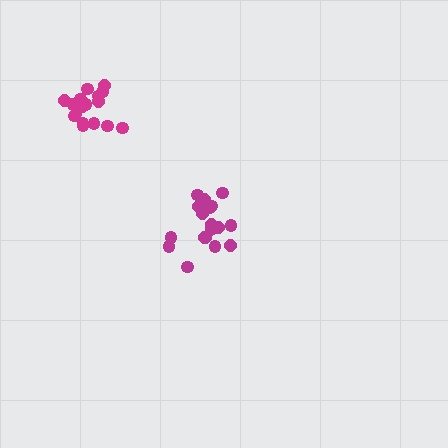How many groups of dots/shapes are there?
There are 2 groups.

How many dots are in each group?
Group 1: 18 dots, Group 2: 17 dots (35 total).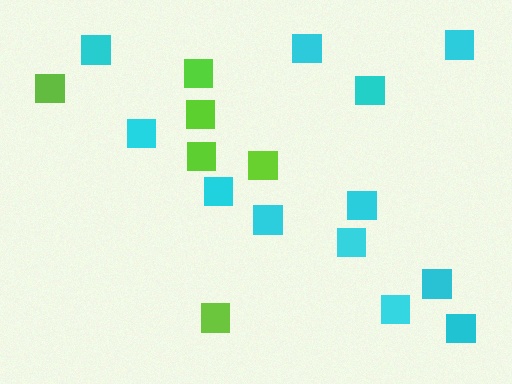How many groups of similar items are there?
There are 2 groups: one group of cyan squares (12) and one group of lime squares (6).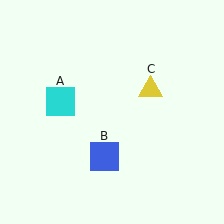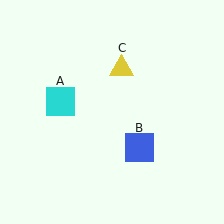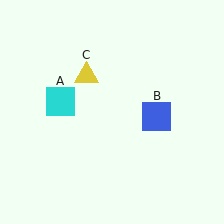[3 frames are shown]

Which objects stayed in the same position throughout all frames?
Cyan square (object A) remained stationary.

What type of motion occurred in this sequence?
The blue square (object B), yellow triangle (object C) rotated counterclockwise around the center of the scene.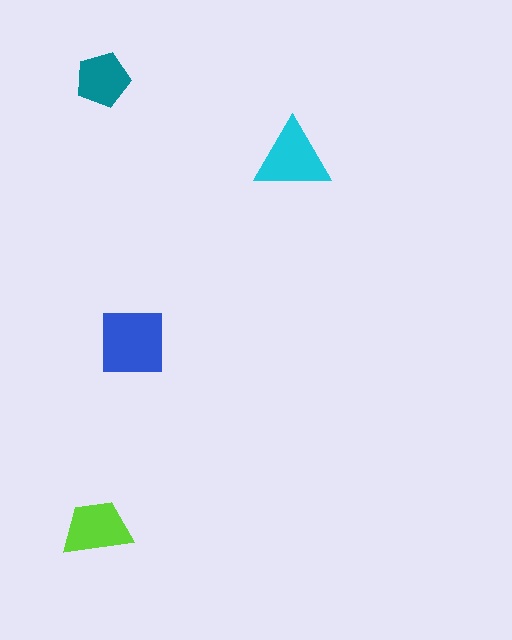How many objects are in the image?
There are 4 objects in the image.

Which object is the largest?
The blue square.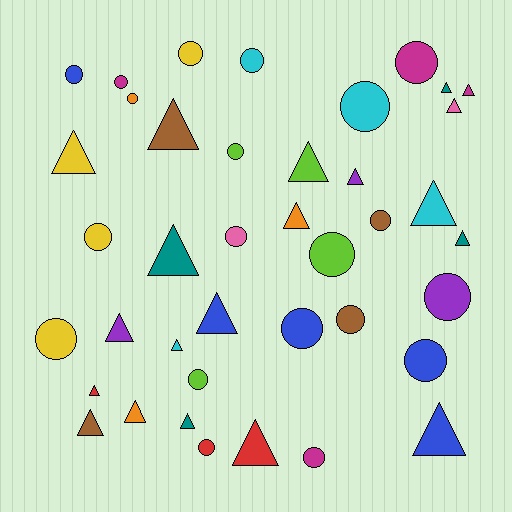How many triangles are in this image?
There are 20 triangles.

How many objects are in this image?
There are 40 objects.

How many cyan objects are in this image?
There are 4 cyan objects.